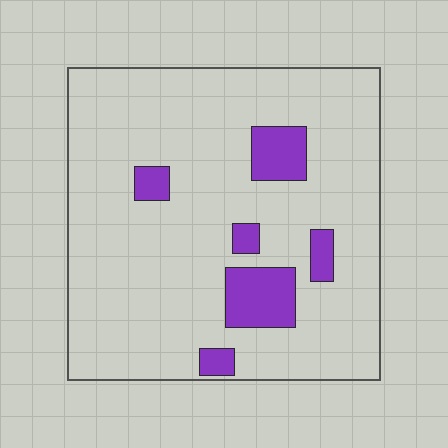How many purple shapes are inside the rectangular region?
6.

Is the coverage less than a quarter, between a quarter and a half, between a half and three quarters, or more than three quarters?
Less than a quarter.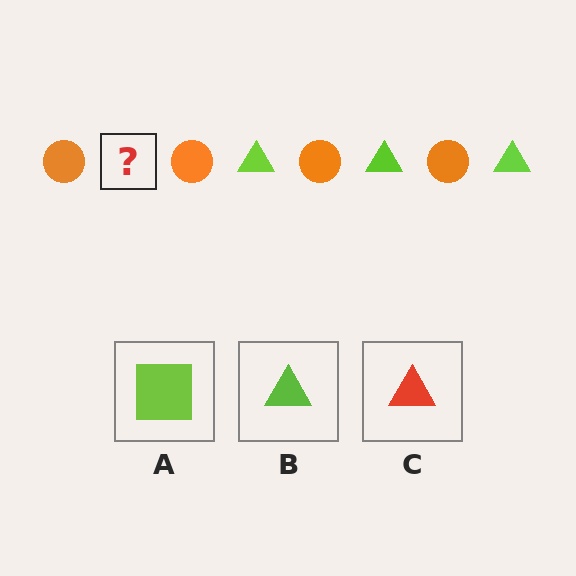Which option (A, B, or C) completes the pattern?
B.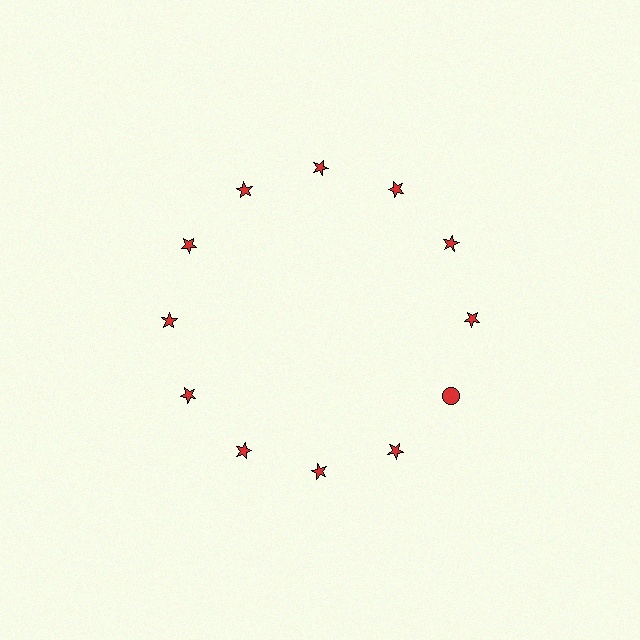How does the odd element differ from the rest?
It has a different shape: circle instead of star.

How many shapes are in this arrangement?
There are 12 shapes arranged in a ring pattern.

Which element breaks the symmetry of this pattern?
The red circle at roughly the 4 o'clock position breaks the symmetry. All other shapes are red stars.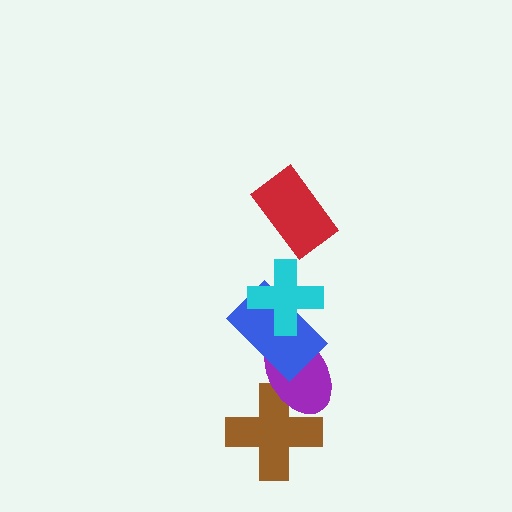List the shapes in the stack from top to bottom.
From top to bottom: the red rectangle, the cyan cross, the blue rectangle, the purple ellipse, the brown cross.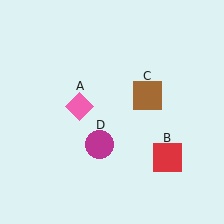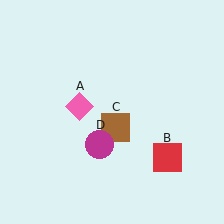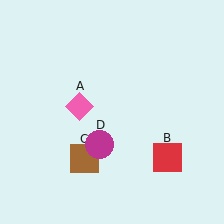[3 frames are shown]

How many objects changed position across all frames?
1 object changed position: brown square (object C).